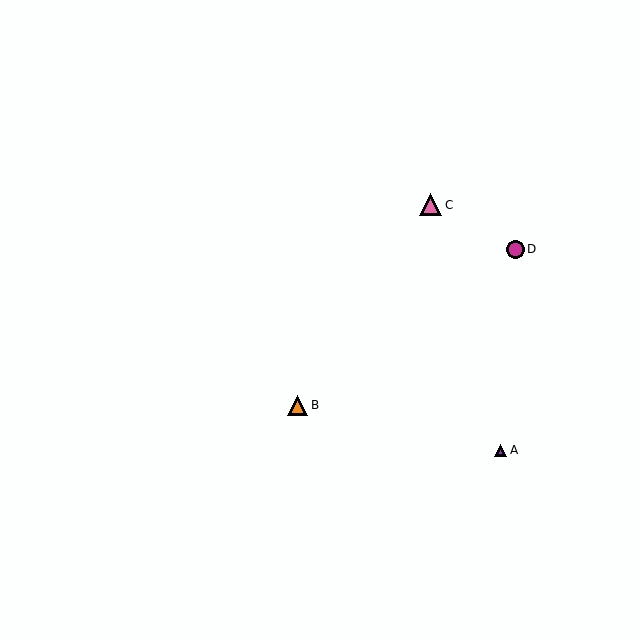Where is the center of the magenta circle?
The center of the magenta circle is at (515, 249).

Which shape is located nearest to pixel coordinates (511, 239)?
The magenta circle (labeled D) at (515, 249) is nearest to that location.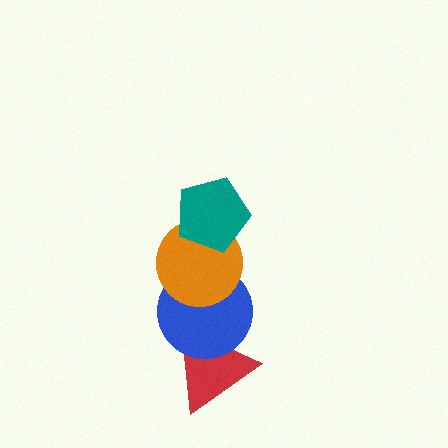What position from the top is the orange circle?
The orange circle is 2nd from the top.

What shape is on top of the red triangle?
The blue circle is on top of the red triangle.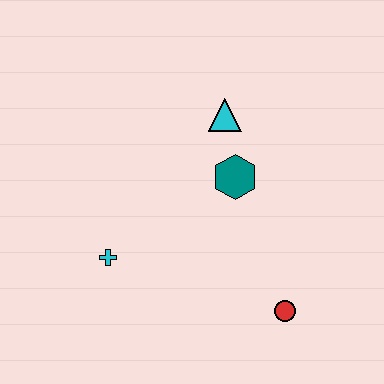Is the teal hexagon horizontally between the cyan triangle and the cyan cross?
No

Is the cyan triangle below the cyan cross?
No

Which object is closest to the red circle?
The teal hexagon is closest to the red circle.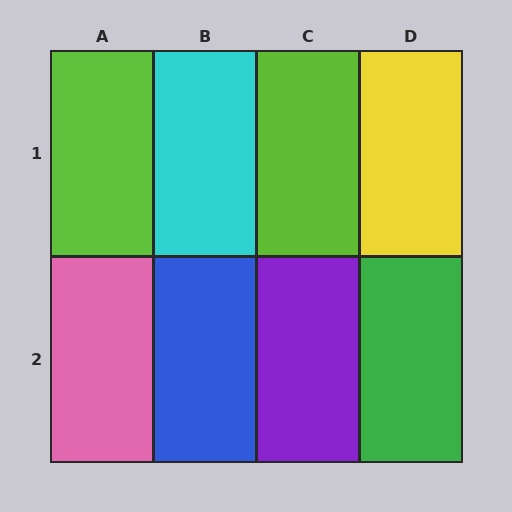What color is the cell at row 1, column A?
Lime.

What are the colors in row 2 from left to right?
Pink, blue, purple, green.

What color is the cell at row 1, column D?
Yellow.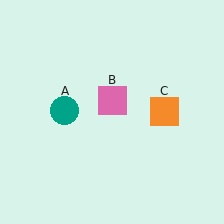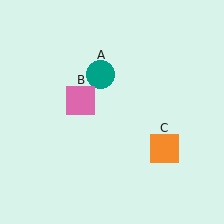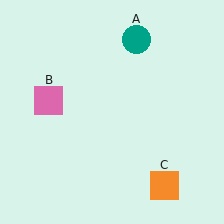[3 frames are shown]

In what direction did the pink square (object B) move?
The pink square (object B) moved left.